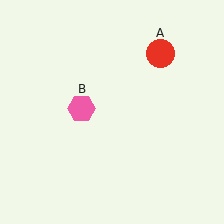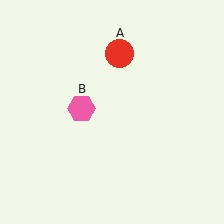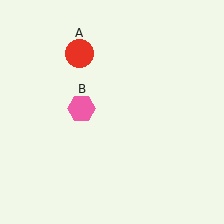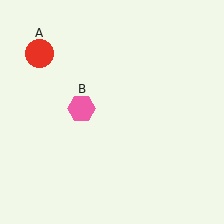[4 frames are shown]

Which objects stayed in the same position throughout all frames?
Pink hexagon (object B) remained stationary.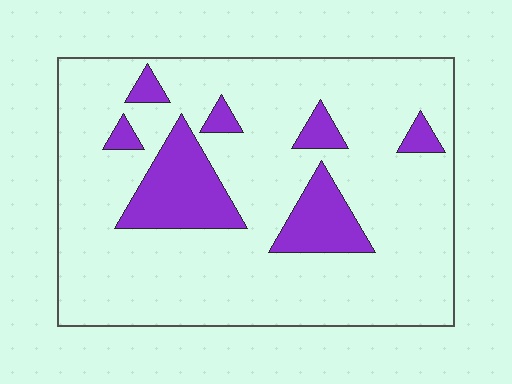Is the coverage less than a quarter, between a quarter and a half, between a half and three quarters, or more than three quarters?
Less than a quarter.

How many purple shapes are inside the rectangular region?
7.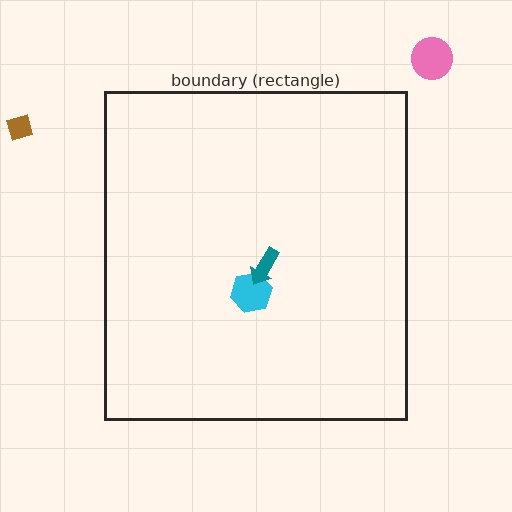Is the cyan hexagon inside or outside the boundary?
Inside.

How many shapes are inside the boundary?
2 inside, 2 outside.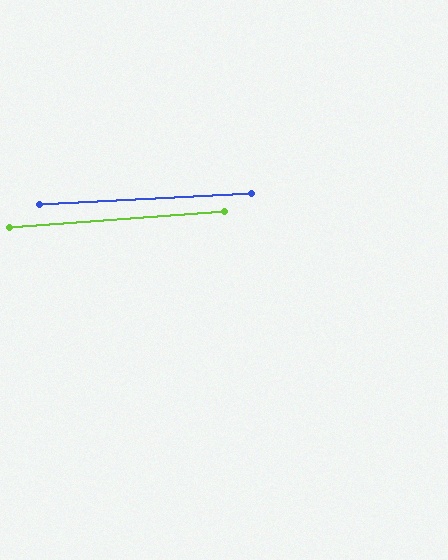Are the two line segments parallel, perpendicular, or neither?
Parallel — their directions differ by only 1.5°.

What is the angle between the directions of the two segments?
Approximately 1 degree.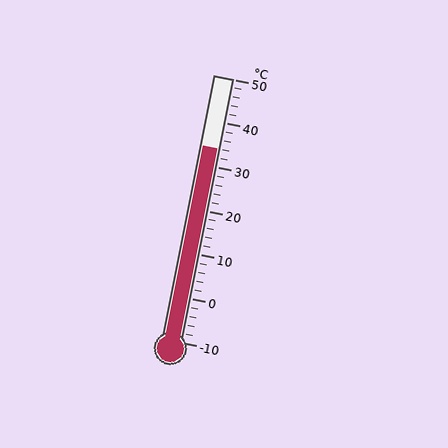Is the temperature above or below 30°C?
The temperature is above 30°C.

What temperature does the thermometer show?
The thermometer shows approximately 34°C.